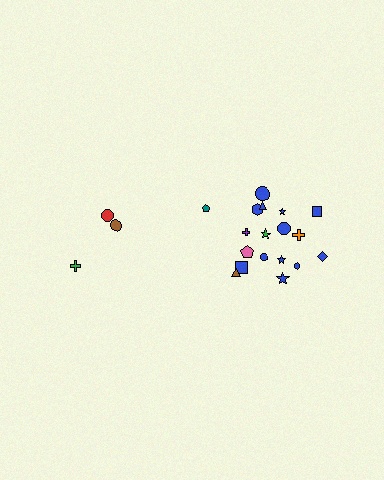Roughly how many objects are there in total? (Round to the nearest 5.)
Roughly 20 objects in total.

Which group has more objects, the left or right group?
The right group.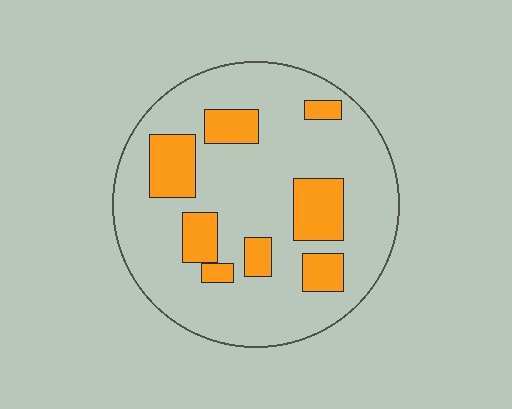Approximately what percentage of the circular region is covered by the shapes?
Approximately 20%.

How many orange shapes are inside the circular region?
8.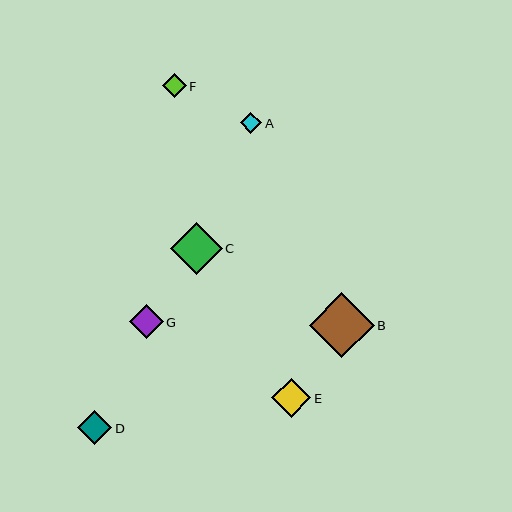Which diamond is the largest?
Diamond B is the largest with a size of approximately 65 pixels.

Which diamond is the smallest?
Diamond A is the smallest with a size of approximately 22 pixels.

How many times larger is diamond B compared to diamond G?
Diamond B is approximately 1.9 times the size of diamond G.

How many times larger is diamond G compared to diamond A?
Diamond G is approximately 1.6 times the size of diamond A.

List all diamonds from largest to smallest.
From largest to smallest: B, C, E, D, G, F, A.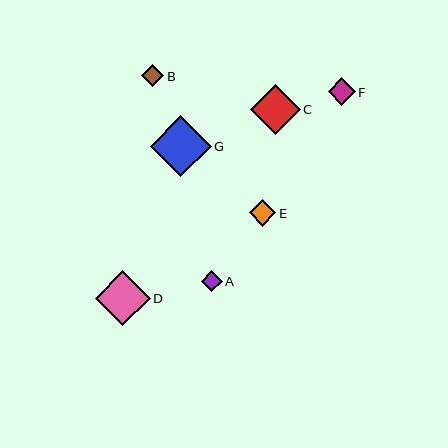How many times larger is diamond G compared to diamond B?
Diamond G is approximately 2.7 times the size of diamond B.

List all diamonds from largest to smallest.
From largest to smallest: G, D, C, F, E, B, A.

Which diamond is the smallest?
Diamond A is the smallest with a size of approximately 21 pixels.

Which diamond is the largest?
Diamond G is the largest with a size of approximately 61 pixels.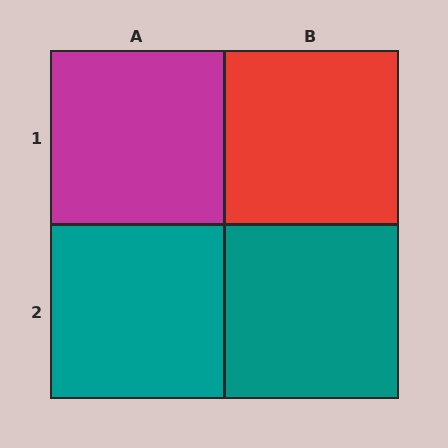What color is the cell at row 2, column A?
Teal.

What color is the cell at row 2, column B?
Teal.